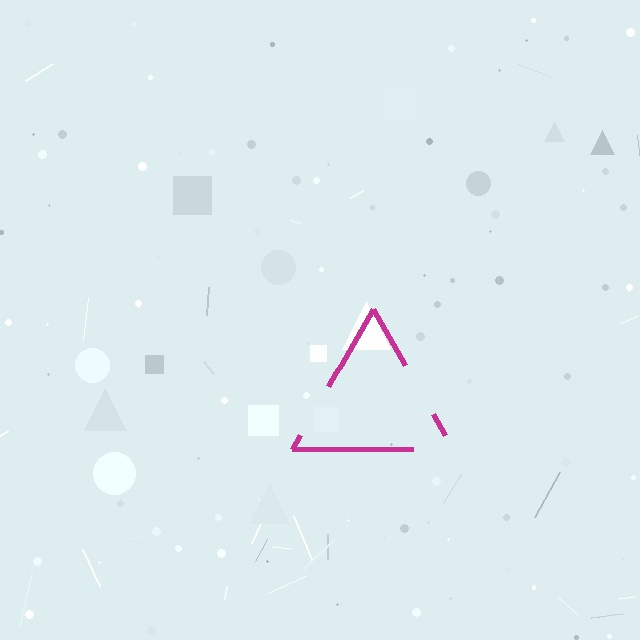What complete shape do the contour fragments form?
The contour fragments form a triangle.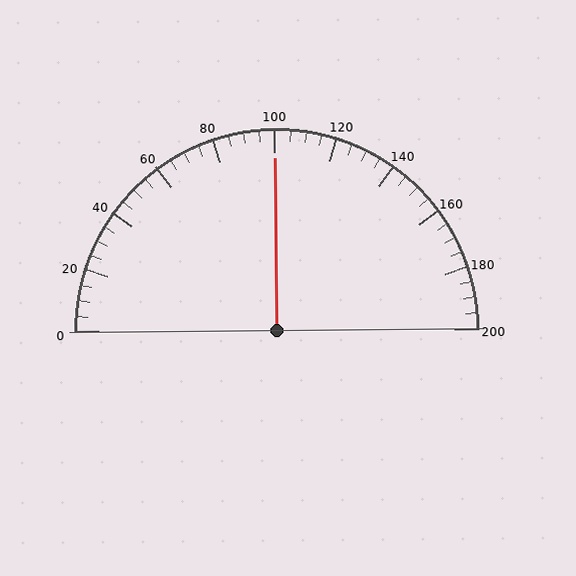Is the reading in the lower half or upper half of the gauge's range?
The reading is in the upper half of the range (0 to 200).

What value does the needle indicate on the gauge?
The needle indicates approximately 100.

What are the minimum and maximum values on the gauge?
The gauge ranges from 0 to 200.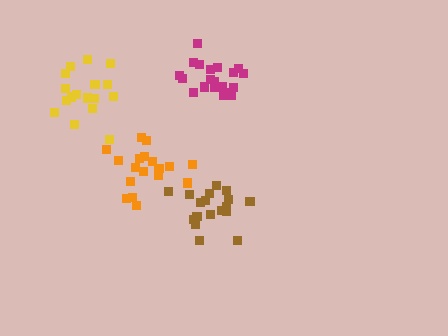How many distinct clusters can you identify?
There are 4 distinct clusters.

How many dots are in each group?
Group 1: 18 dots, Group 2: 19 dots, Group 3: 20 dots, Group 4: 18 dots (75 total).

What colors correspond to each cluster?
The clusters are colored: brown, orange, magenta, yellow.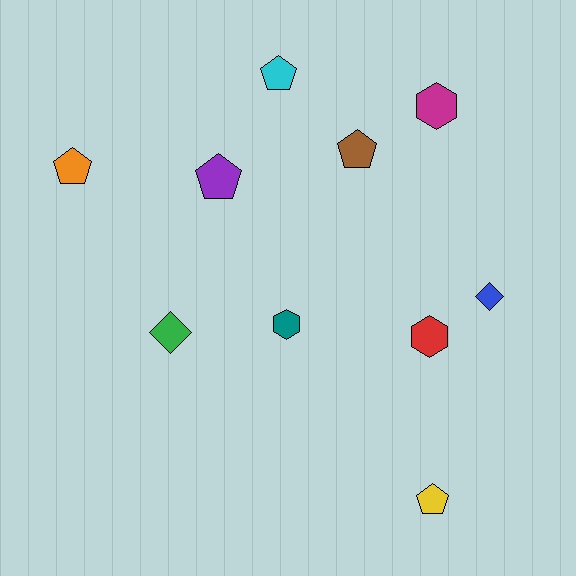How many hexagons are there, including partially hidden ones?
There are 3 hexagons.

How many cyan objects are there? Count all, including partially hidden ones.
There is 1 cyan object.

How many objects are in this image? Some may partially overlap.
There are 10 objects.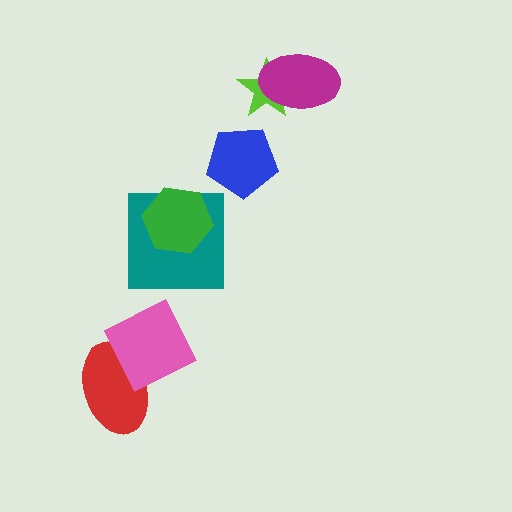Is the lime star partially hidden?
Yes, it is partially covered by another shape.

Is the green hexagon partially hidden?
No, no other shape covers it.